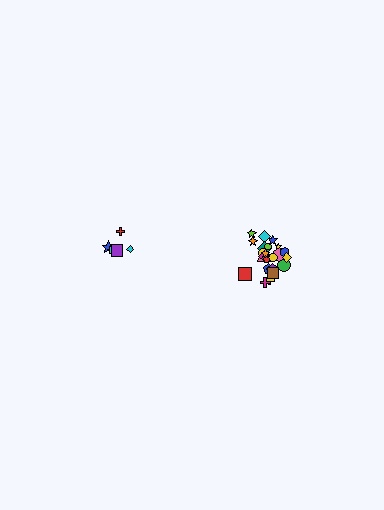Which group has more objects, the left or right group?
The right group.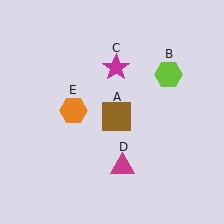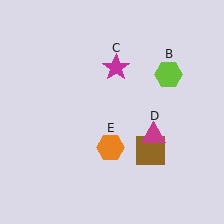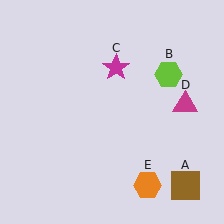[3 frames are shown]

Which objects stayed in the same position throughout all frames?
Lime hexagon (object B) and magenta star (object C) remained stationary.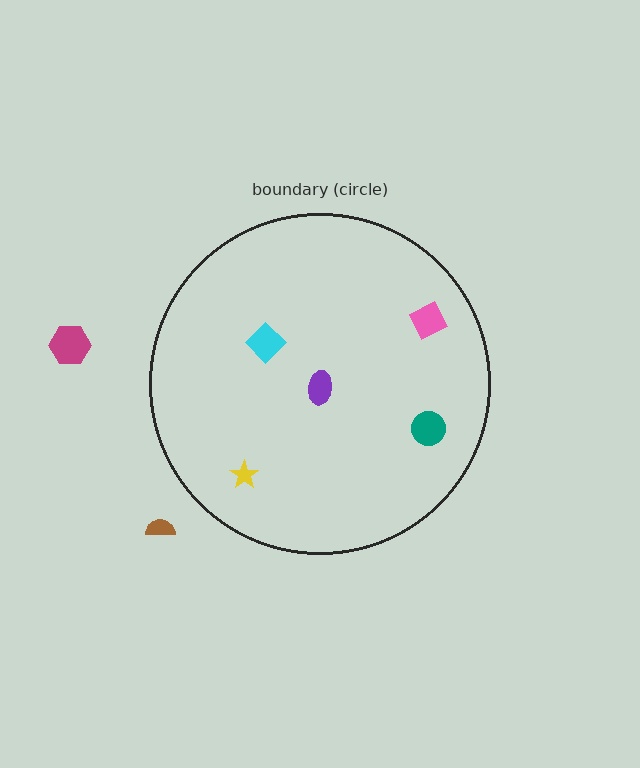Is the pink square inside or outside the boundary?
Inside.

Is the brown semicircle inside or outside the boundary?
Outside.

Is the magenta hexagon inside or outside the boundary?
Outside.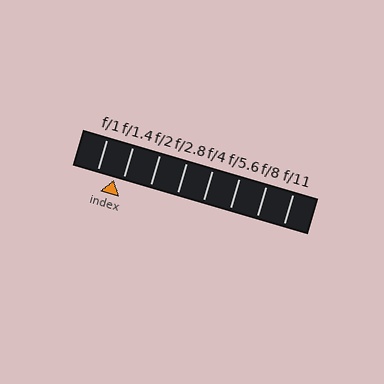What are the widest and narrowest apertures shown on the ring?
The widest aperture shown is f/1 and the narrowest is f/11.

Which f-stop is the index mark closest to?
The index mark is closest to f/1.4.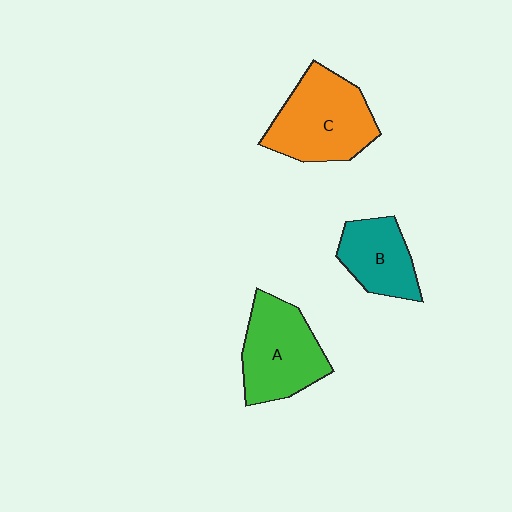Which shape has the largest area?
Shape C (orange).